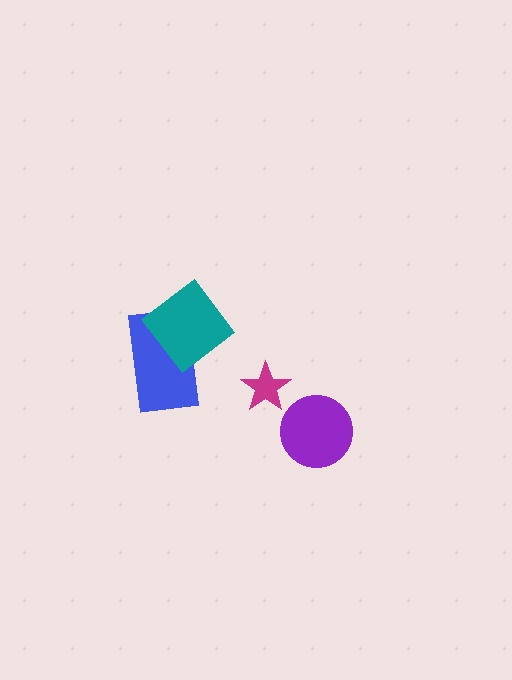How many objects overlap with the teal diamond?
1 object overlaps with the teal diamond.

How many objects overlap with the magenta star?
0 objects overlap with the magenta star.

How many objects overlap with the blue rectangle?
1 object overlaps with the blue rectangle.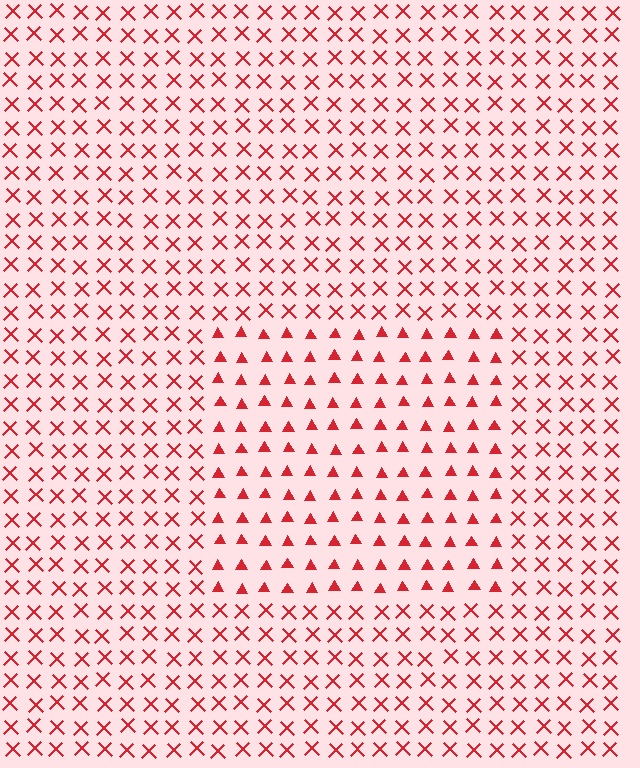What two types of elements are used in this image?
The image uses triangles inside the rectangle region and X marks outside it.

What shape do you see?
I see a rectangle.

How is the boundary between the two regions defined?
The boundary is defined by a change in element shape: triangles inside vs. X marks outside. All elements share the same color and spacing.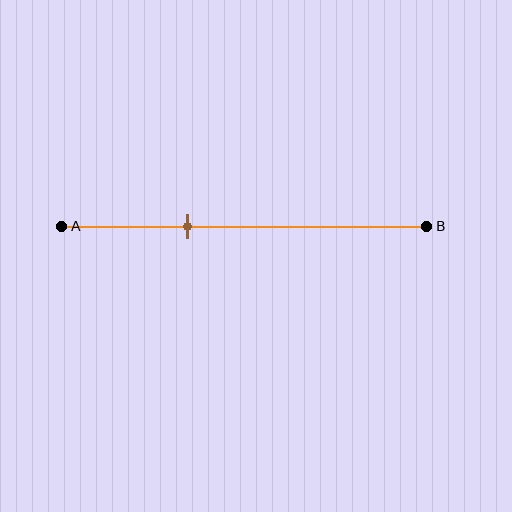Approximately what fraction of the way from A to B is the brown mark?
The brown mark is approximately 35% of the way from A to B.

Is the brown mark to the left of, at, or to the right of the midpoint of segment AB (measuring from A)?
The brown mark is to the left of the midpoint of segment AB.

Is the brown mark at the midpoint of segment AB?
No, the mark is at about 35% from A, not at the 50% midpoint.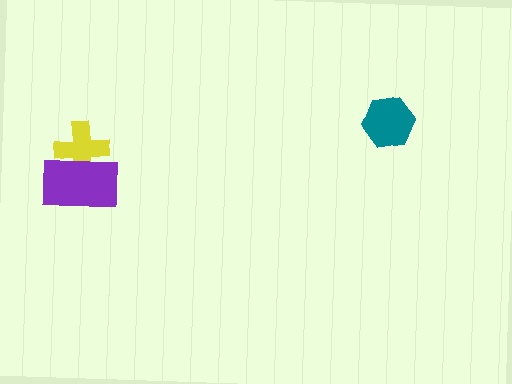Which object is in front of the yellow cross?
The purple rectangle is in front of the yellow cross.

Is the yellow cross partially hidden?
Yes, it is partially covered by another shape.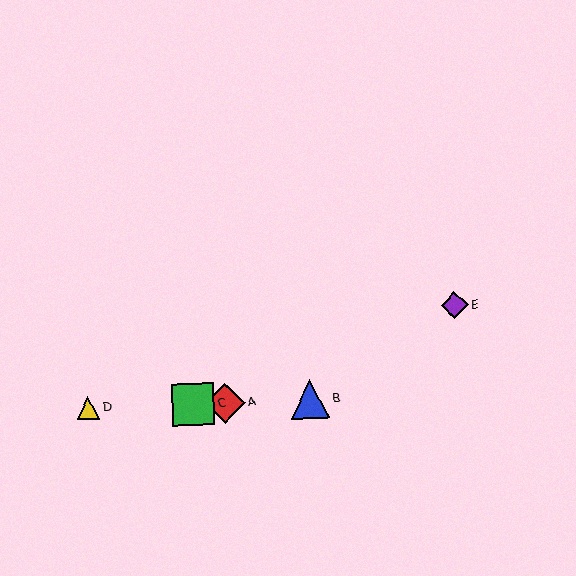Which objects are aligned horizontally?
Objects A, B, C, D are aligned horizontally.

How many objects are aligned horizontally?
4 objects (A, B, C, D) are aligned horizontally.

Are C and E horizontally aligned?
No, C is at y≈404 and E is at y≈305.